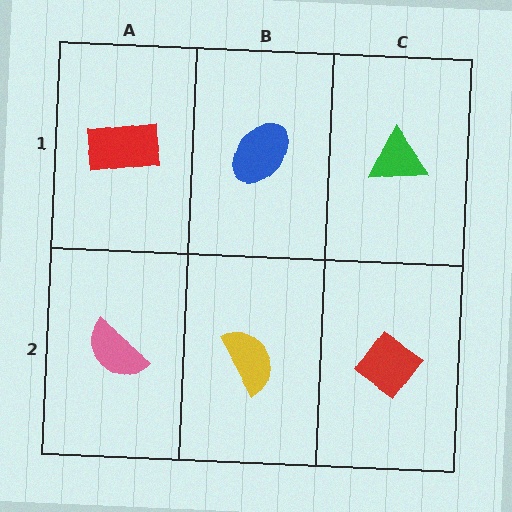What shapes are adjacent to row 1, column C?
A red diamond (row 2, column C), a blue ellipse (row 1, column B).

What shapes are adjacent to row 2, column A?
A red rectangle (row 1, column A), a yellow semicircle (row 2, column B).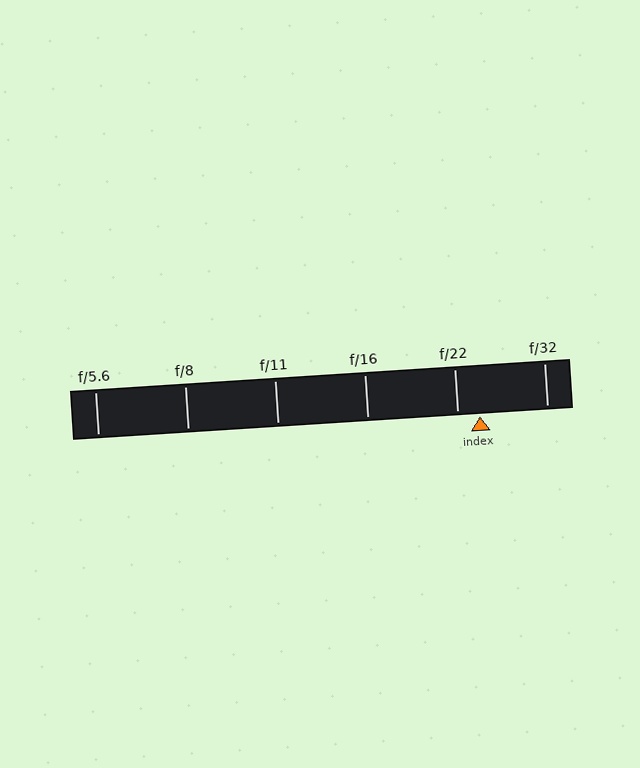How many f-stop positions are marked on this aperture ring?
There are 6 f-stop positions marked.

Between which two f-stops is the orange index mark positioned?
The index mark is between f/22 and f/32.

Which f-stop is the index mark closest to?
The index mark is closest to f/22.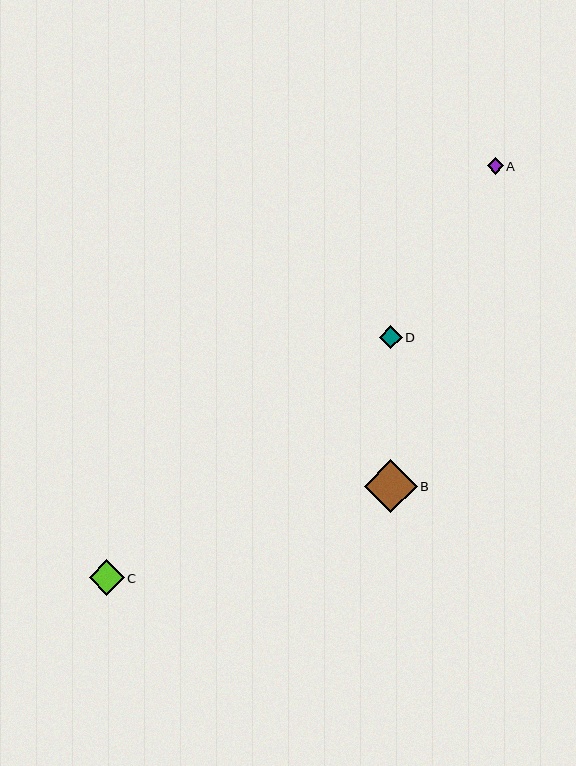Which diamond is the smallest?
Diamond A is the smallest with a size of approximately 16 pixels.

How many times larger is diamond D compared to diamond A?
Diamond D is approximately 1.4 times the size of diamond A.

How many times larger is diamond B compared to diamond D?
Diamond B is approximately 2.3 times the size of diamond D.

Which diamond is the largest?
Diamond B is the largest with a size of approximately 53 pixels.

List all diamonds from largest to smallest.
From largest to smallest: B, C, D, A.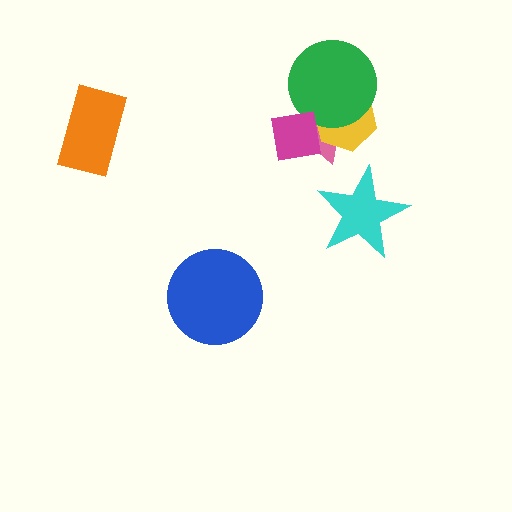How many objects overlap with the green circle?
3 objects overlap with the green circle.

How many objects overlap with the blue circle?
0 objects overlap with the blue circle.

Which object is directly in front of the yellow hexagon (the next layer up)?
The green circle is directly in front of the yellow hexagon.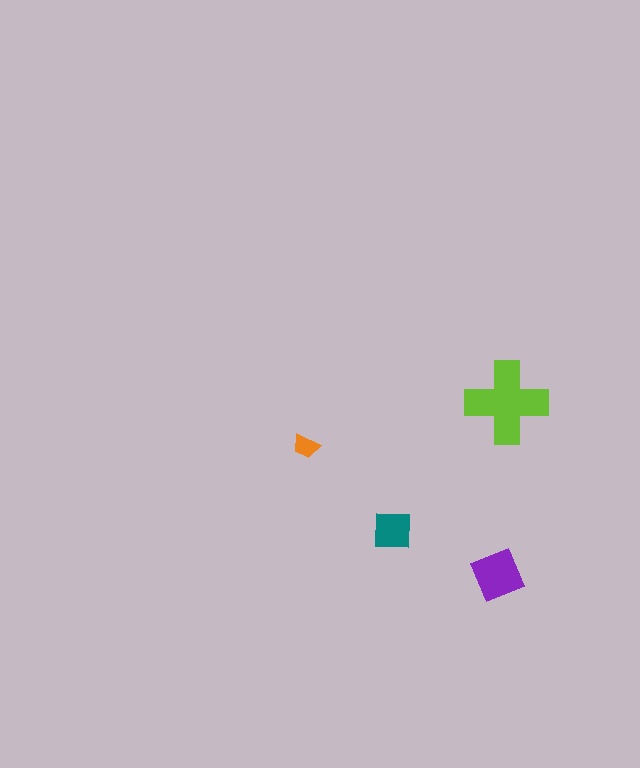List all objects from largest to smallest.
The lime cross, the purple square, the teal square, the orange trapezoid.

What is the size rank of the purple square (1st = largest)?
2nd.